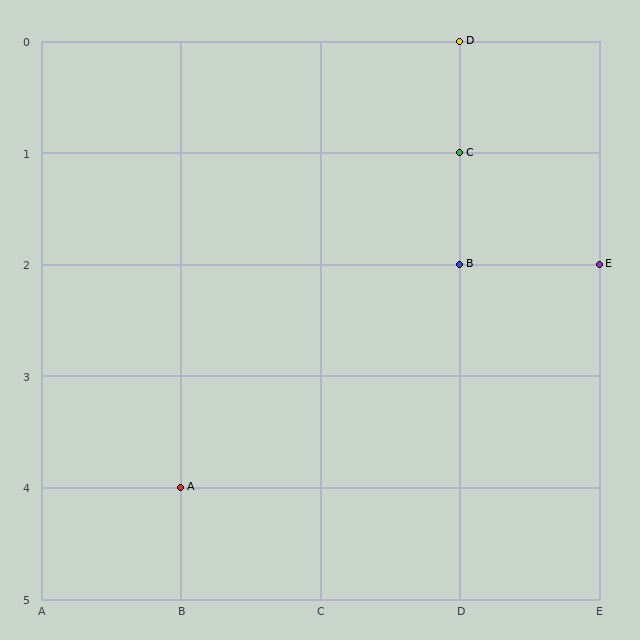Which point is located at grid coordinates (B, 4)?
Point A is at (B, 4).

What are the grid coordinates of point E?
Point E is at grid coordinates (E, 2).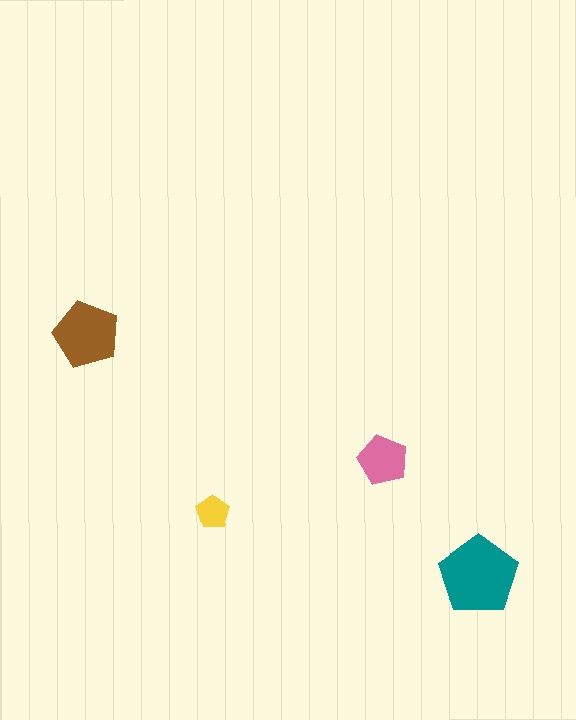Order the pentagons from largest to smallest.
the teal one, the brown one, the pink one, the yellow one.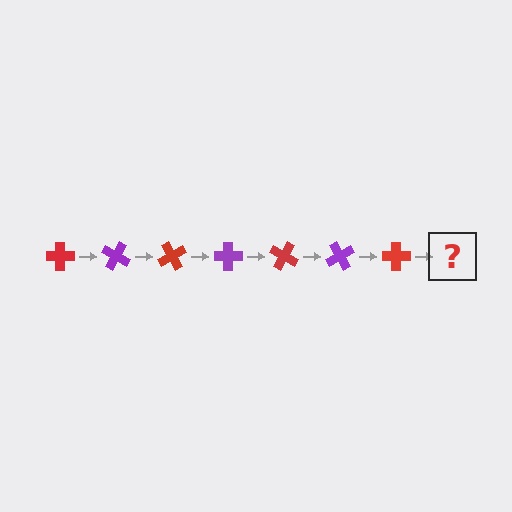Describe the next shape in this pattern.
It should be a purple cross, rotated 210 degrees from the start.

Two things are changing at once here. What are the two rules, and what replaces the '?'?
The two rules are that it rotates 30 degrees each step and the color cycles through red and purple. The '?' should be a purple cross, rotated 210 degrees from the start.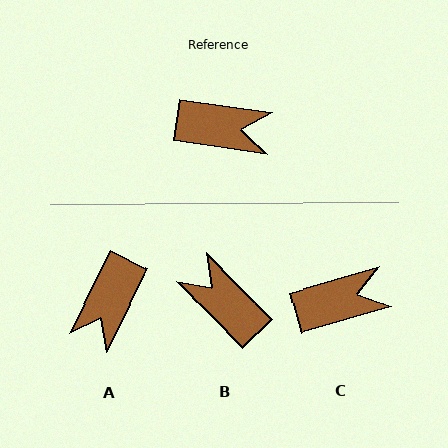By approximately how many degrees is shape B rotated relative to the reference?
Approximately 142 degrees counter-clockwise.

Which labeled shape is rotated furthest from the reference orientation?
B, about 142 degrees away.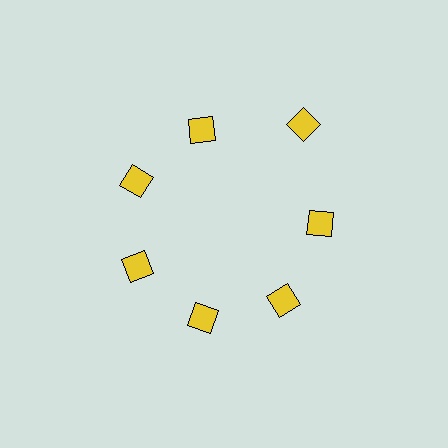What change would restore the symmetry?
The symmetry would be restored by moving it inward, back onto the ring so that all 7 diamonds sit at equal angles and equal distance from the center.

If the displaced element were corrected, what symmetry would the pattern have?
It would have 7-fold rotational symmetry — the pattern would map onto itself every 51 degrees.